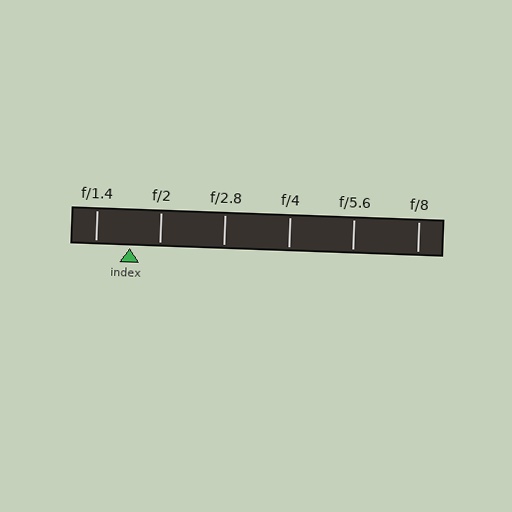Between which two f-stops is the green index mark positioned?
The index mark is between f/1.4 and f/2.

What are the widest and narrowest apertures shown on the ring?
The widest aperture shown is f/1.4 and the narrowest is f/8.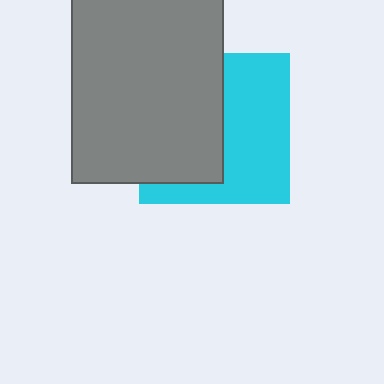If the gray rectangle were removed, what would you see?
You would see the complete cyan square.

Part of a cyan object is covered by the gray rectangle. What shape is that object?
It is a square.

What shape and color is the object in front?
The object in front is a gray rectangle.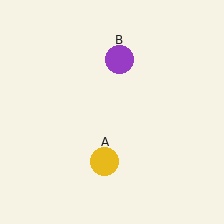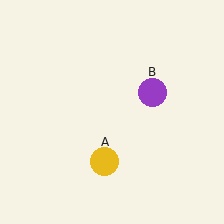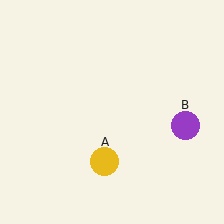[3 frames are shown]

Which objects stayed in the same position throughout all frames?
Yellow circle (object A) remained stationary.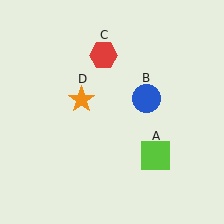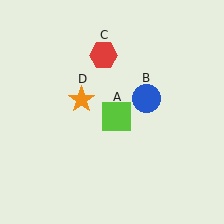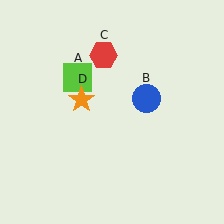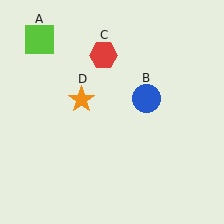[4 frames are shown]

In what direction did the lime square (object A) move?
The lime square (object A) moved up and to the left.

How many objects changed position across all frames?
1 object changed position: lime square (object A).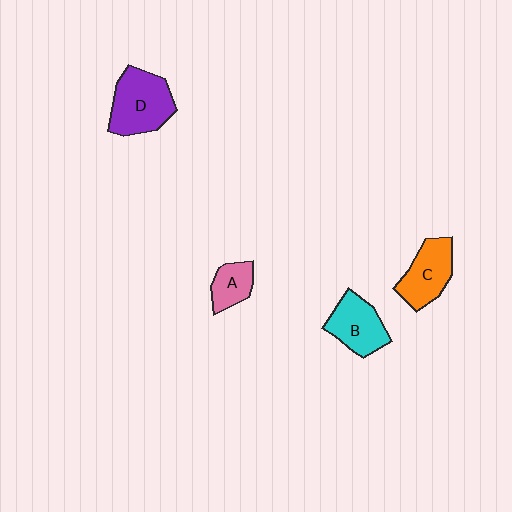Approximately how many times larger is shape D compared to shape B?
Approximately 1.3 times.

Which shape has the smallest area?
Shape A (pink).